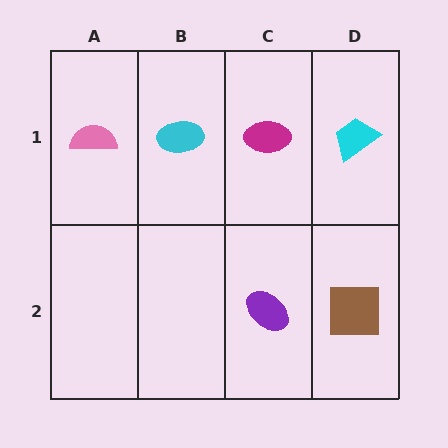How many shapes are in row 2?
2 shapes.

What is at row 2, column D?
A brown square.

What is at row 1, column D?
A cyan trapezoid.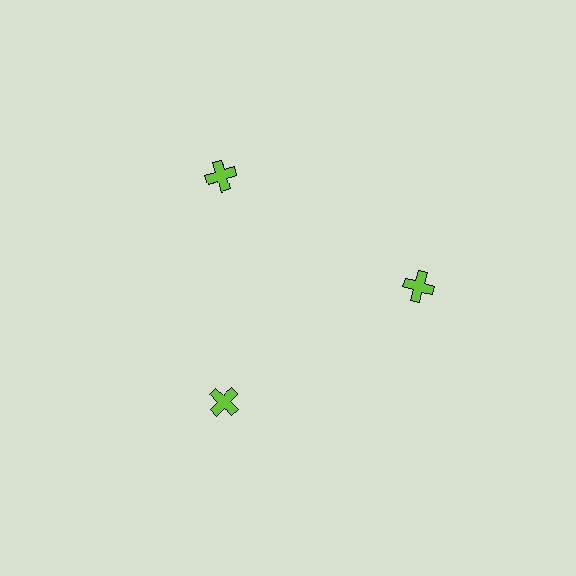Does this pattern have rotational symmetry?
Yes, this pattern has 3-fold rotational symmetry. It looks the same after rotating 120 degrees around the center.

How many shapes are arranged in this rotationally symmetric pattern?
There are 3 shapes, arranged in 3 groups of 1.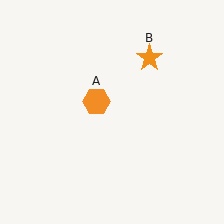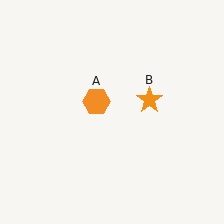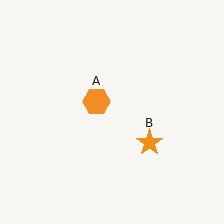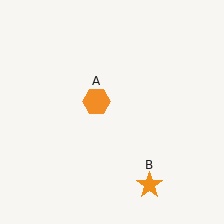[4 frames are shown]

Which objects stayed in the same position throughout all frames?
Orange hexagon (object A) remained stationary.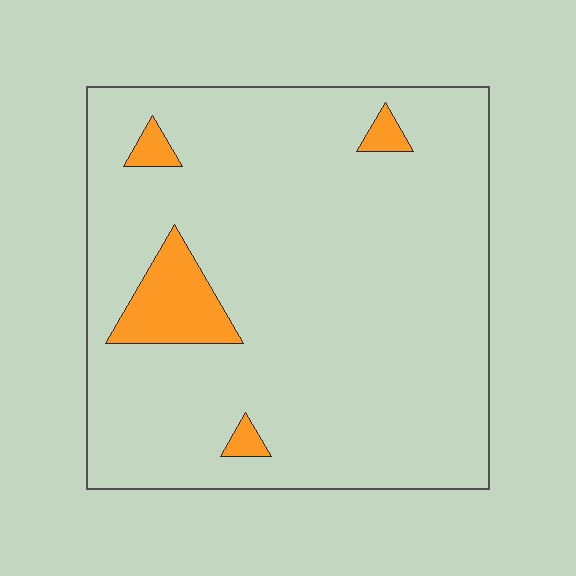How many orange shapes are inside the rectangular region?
4.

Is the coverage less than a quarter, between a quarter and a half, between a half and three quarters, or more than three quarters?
Less than a quarter.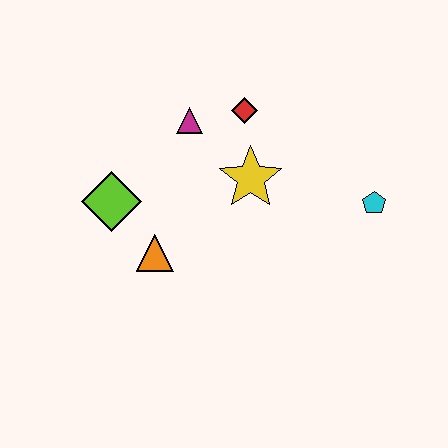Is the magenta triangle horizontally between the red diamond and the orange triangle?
Yes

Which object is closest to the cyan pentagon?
The yellow star is closest to the cyan pentagon.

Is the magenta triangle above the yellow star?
Yes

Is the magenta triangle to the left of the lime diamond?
No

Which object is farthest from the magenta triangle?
The cyan pentagon is farthest from the magenta triangle.